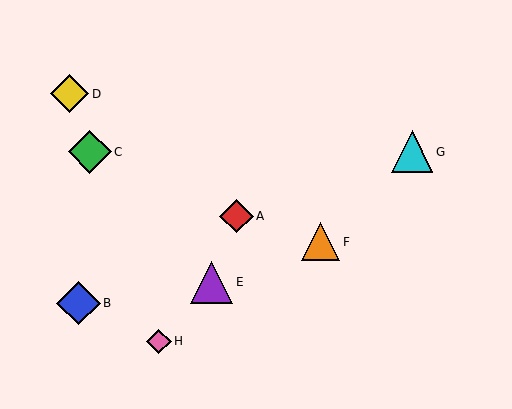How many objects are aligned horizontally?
2 objects (C, G) are aligned horizontally.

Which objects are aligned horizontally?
Objects C, G are aligned horizontally.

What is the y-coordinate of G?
Object G is at y≈152.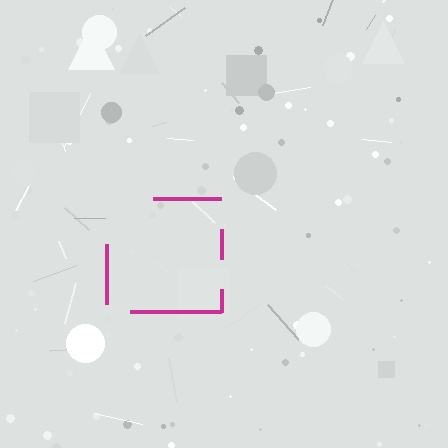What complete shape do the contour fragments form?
The contour fragments form a square.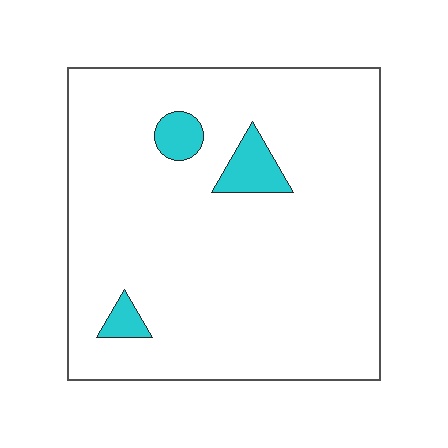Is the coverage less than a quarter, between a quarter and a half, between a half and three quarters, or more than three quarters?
Less than a quarter.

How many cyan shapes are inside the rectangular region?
3.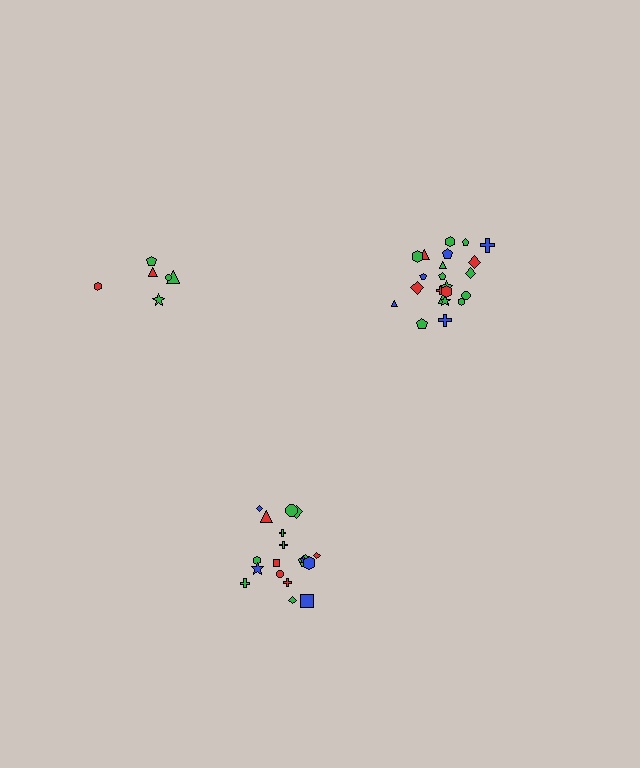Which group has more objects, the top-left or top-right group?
The top-right group.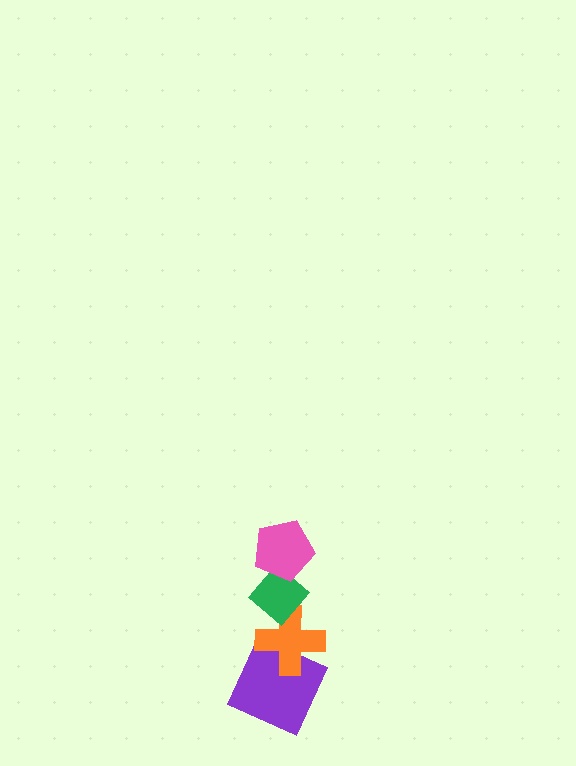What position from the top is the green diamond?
The green diamond is 2nd from the top.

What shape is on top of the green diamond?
The pink pentagon is on top of the green diamond.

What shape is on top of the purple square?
The orange cross is on top of the purple square.